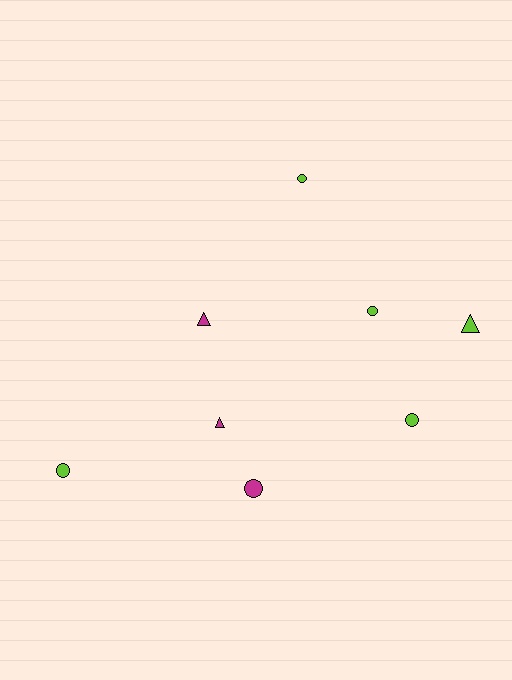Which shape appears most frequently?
Circle, with 5 objects.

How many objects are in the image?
There are 8 objects.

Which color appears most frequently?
Lime, with 5 objects.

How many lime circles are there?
There are 4 lime circles.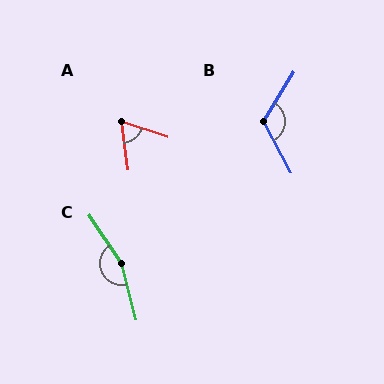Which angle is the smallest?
A, at approximately 65 degrees.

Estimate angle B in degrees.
Approximately 121 degrees.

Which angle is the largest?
C, at approximately 161 degrees.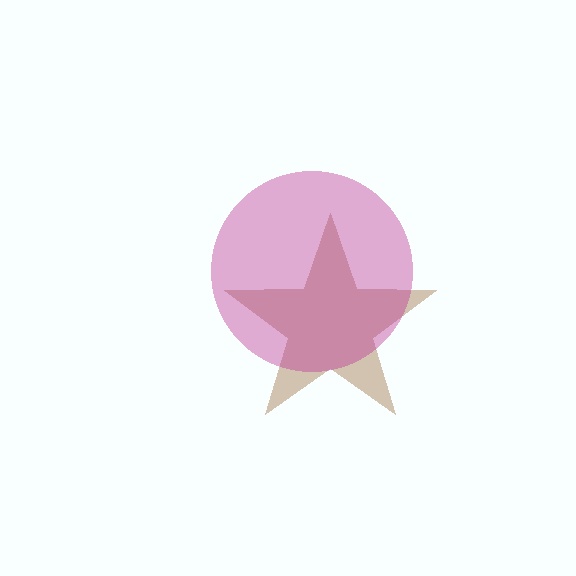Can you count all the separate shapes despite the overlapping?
Yes, there are 2 separate shapes.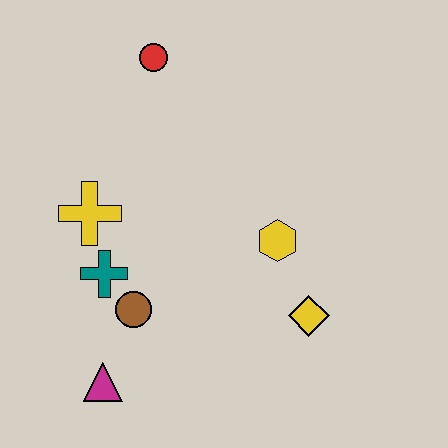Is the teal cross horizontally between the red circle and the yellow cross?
Yes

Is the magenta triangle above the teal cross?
No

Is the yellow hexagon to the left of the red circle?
No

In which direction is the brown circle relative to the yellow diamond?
The brown circle is to the left of the yellow diamond.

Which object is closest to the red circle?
The yellow cross is closest to the red circle.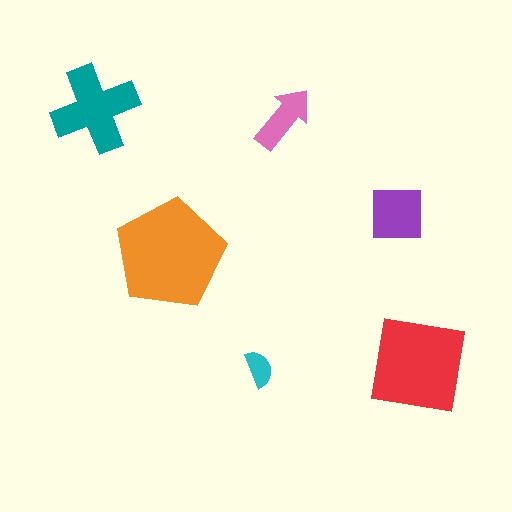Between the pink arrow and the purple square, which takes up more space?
The purple square.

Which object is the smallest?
The cyan semicircle.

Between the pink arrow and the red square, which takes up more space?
The red square.